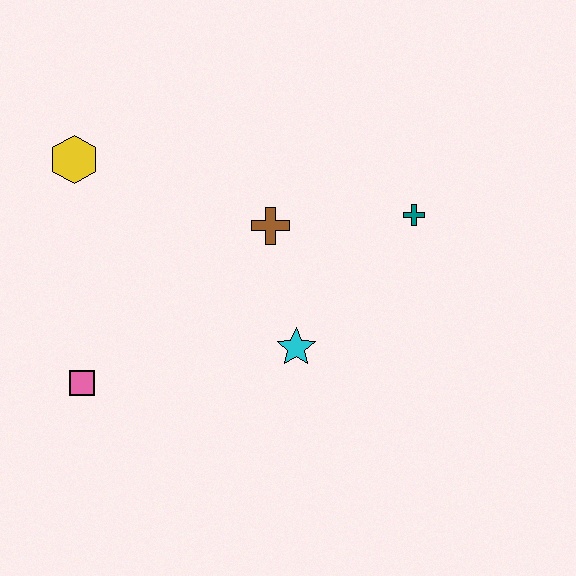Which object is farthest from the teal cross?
The pink square is farthest from the teal cross.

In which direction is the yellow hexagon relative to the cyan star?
The yellow hexagon is to the left of the cyan star.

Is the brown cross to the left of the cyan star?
Yes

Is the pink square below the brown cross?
Yes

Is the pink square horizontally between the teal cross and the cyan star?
No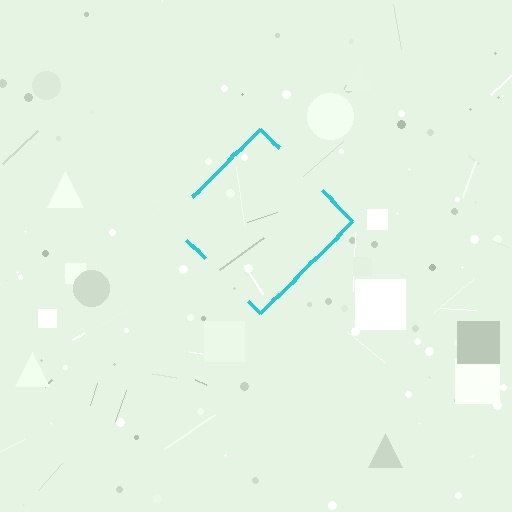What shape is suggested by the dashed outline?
The dashed outline suggests a diamond.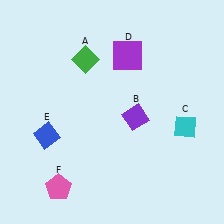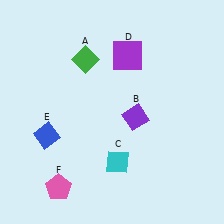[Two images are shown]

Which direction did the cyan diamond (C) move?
The cyan diamond (C) moved left.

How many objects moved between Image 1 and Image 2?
1 object moved between the two images.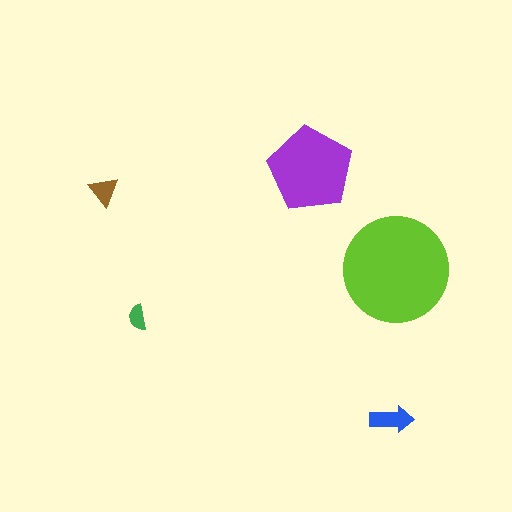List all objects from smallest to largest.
The green semicircle, the brown triangle, the blue arrow, the purple pentagon, the lime circle.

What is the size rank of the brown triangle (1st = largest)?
4th.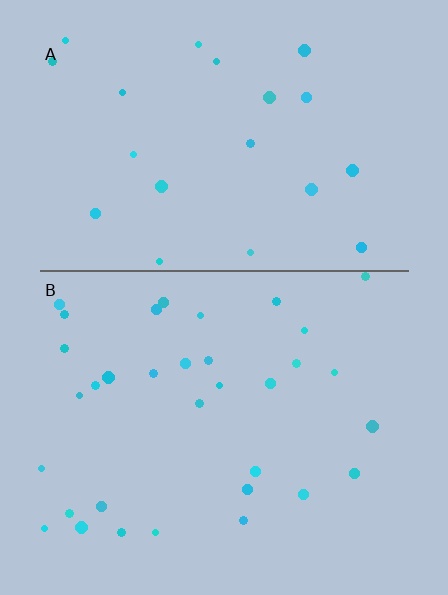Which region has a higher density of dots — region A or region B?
B (the bottom).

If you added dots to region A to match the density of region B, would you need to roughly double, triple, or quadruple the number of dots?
Approximately double.